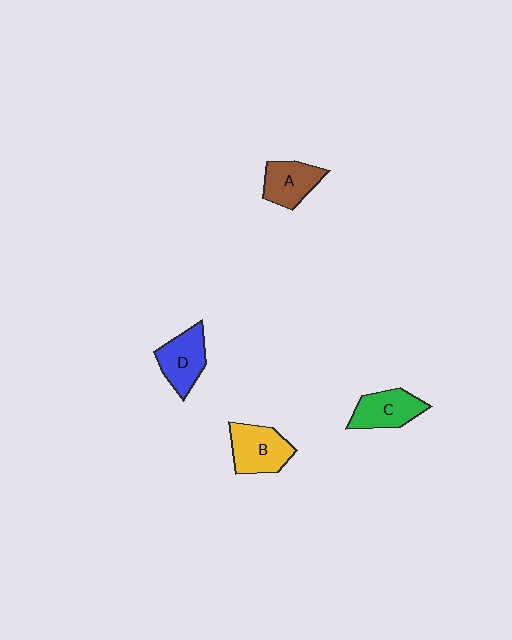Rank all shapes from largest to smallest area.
From largest to smallest: B (yellow), D (blue), C (green), A (brown).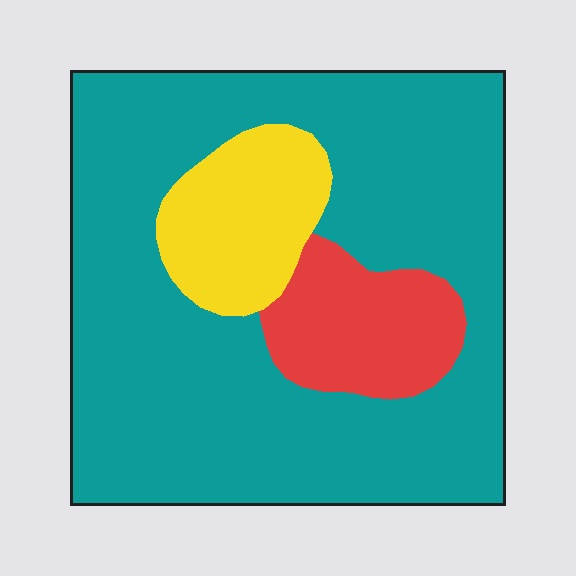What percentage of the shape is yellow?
Yellow covers about 15% of the shape.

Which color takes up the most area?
Teal, at roughly 75%.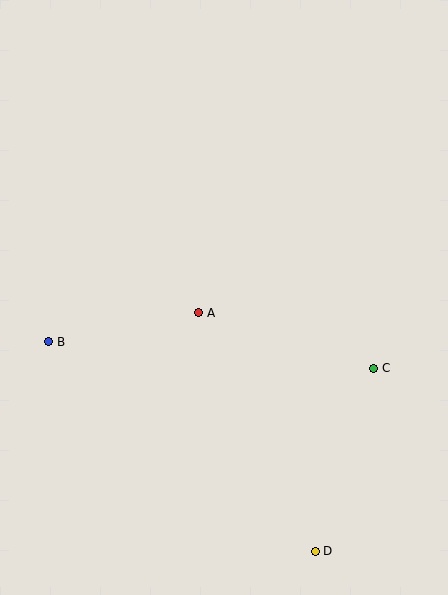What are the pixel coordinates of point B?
Point B is at (49, 342).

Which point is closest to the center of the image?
Point A at (199, 313) is closest to the center.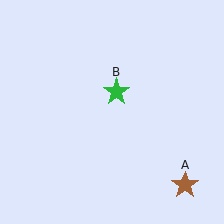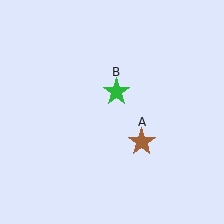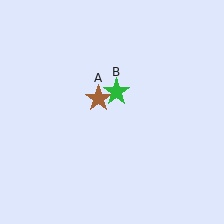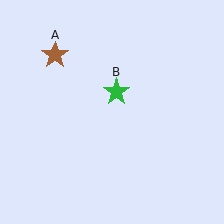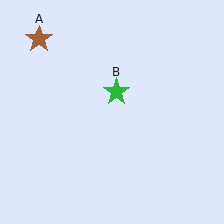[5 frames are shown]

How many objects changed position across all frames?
1 object changed position: brown star (object A).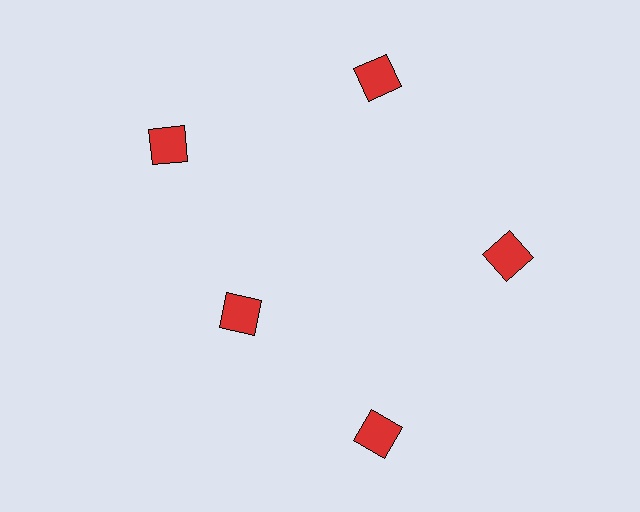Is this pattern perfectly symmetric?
No. The 5 red squares are arranged in a ring, but one element near the 8 o'clock position is pulled inward toward the center, breaking the 5-fold rotational symmetry.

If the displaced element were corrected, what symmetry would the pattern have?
It would have 5-fold rotational symmetry — the pattern would map onto itself every 72 degrees.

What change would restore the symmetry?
The symmetry would be restored by moving it outward, back onto the ring so that all 5 squares sit at equal angles and equal distance from the center.